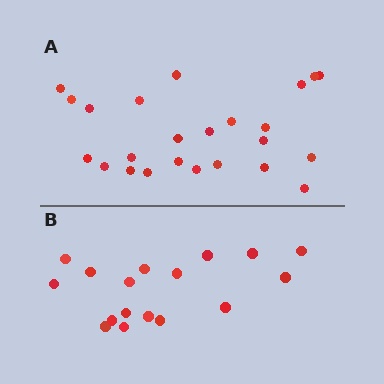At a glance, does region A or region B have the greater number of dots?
Region A (the top region) has more dots.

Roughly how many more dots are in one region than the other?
Region A has roughly 8 or so more dots than region B.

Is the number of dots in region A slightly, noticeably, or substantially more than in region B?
Region A has noticeably more, but not dramatically so. The ratio is roughly 1.4 to 1.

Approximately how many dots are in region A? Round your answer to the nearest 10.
About 20 dots. (The exact count is 24, which rounds to 20.)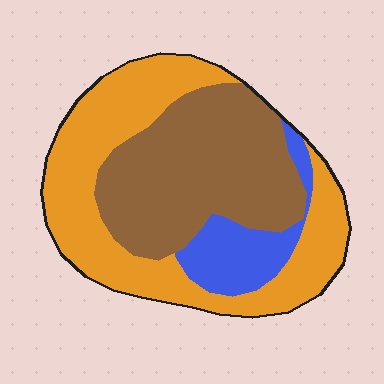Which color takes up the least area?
Blue, at roughly 15%.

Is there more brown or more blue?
Brown.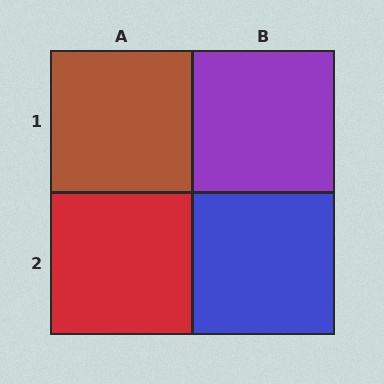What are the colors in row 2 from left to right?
Red, blue.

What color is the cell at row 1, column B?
Purple.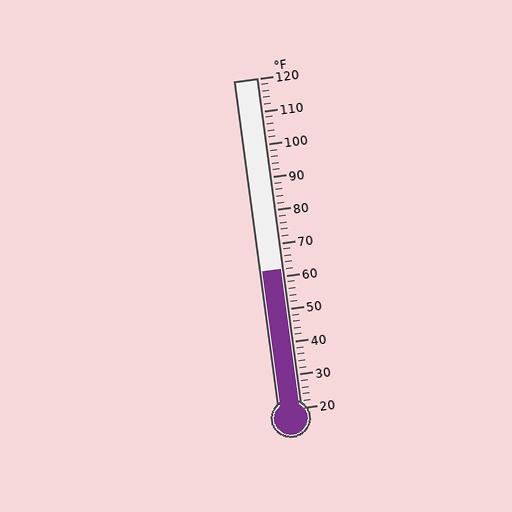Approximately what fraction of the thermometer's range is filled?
The thermometer is filled to approximately 40% of its range.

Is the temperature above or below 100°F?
The temperature is below 100°F.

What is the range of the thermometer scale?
The thermometer scale ranges from 20°F to 120°F.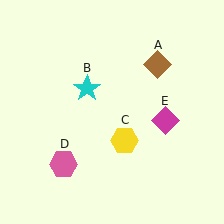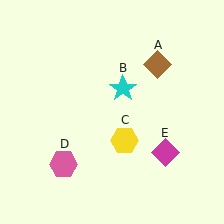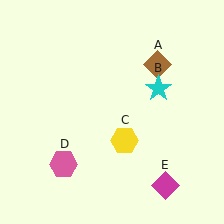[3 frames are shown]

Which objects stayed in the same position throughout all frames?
Brown diamond (object A) and yellow hexagon (object C) and pink hexagon (object D) remained stationary.